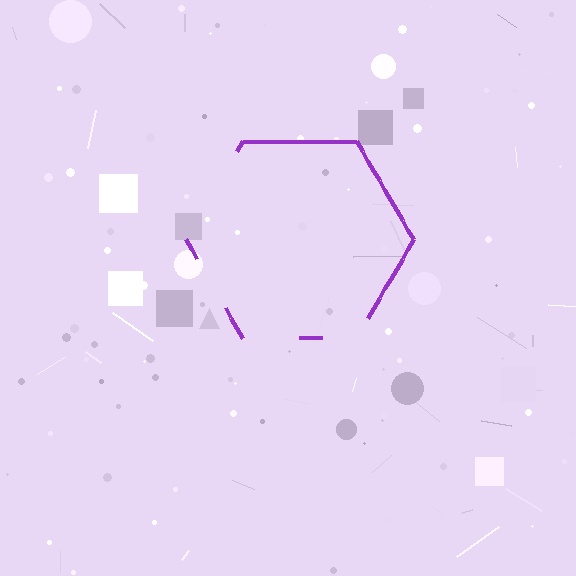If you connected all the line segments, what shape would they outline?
They would outline a hexagon.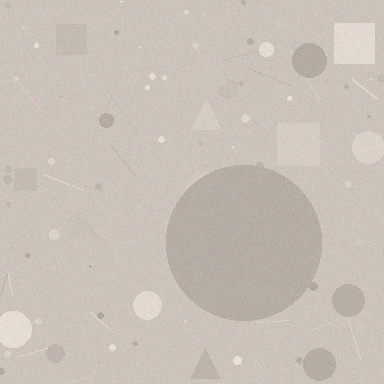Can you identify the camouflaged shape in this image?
The camouflaged shape is a circle.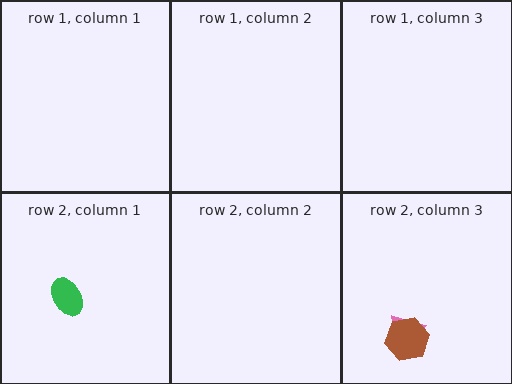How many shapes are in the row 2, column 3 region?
2.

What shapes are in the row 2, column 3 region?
The pink trapezoid, the brown hexagon.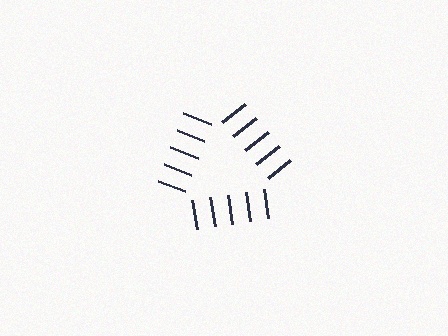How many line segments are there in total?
15 — 5 along each of the 3 edges.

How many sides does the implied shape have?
3 sides — the line-ends trace a triangle.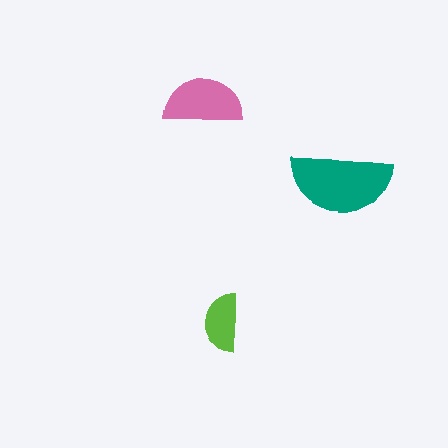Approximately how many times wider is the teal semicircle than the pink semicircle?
About 1.5 times wider.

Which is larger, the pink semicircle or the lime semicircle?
The pink one.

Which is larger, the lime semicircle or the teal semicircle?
The teal one.